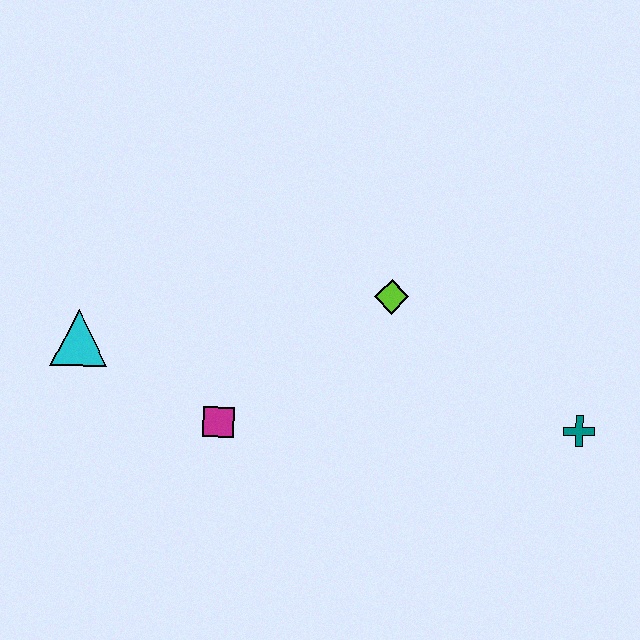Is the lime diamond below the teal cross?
No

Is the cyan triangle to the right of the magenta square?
No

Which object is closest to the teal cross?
The lime diamond is closest to the teal cross.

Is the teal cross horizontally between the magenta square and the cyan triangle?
No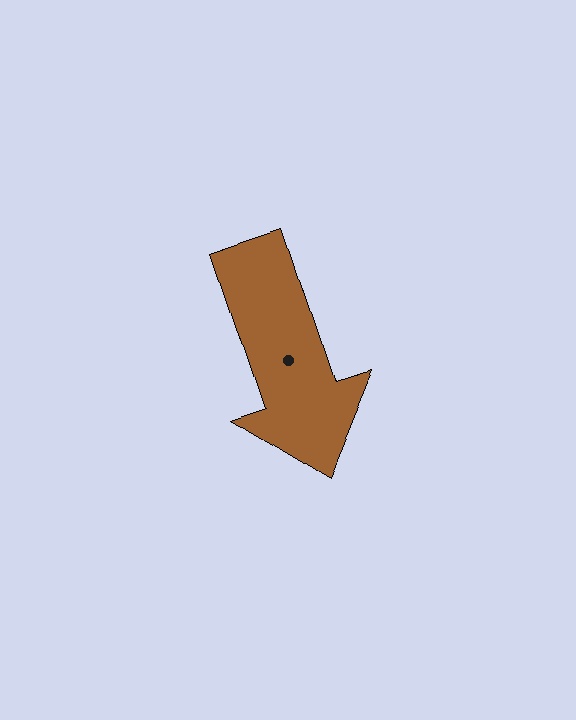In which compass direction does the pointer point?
South.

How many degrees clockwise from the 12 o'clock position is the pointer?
Approximately 162 degrees.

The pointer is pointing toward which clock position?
Roughly 5 o'clock.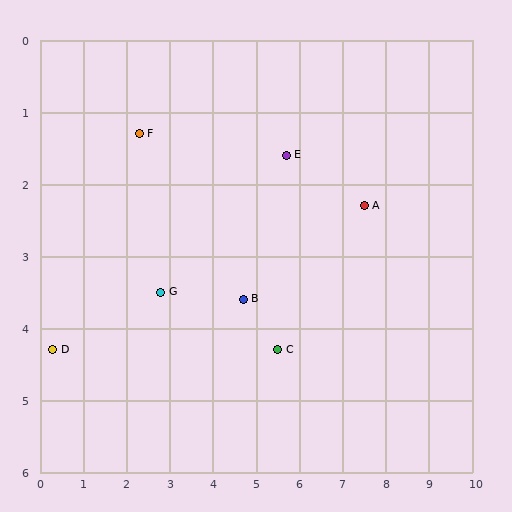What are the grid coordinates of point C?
Point C is at approximately (5.5, 4.3).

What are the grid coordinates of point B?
Point B is at approximately (4.7, 3.6).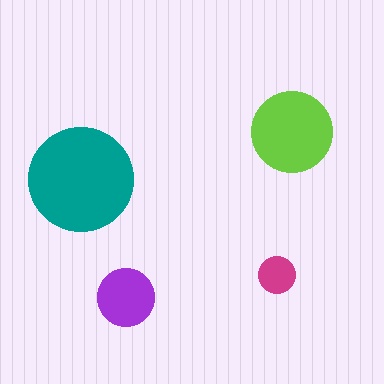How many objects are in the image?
There are 4 objects in the image.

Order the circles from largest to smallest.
the teal one, the lime one, the purple one, the magenta one.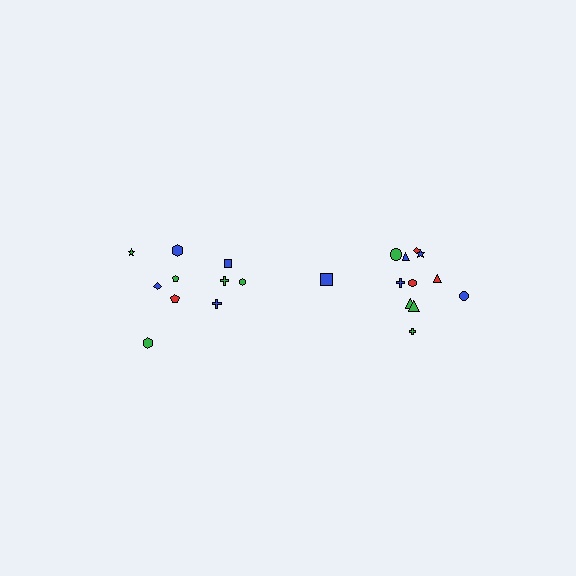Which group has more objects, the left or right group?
The right group.